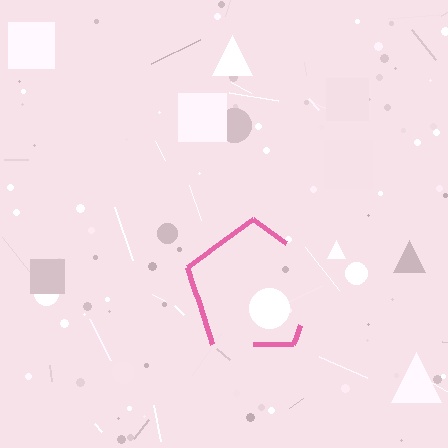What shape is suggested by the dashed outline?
The dashed outline suggests a pentagon.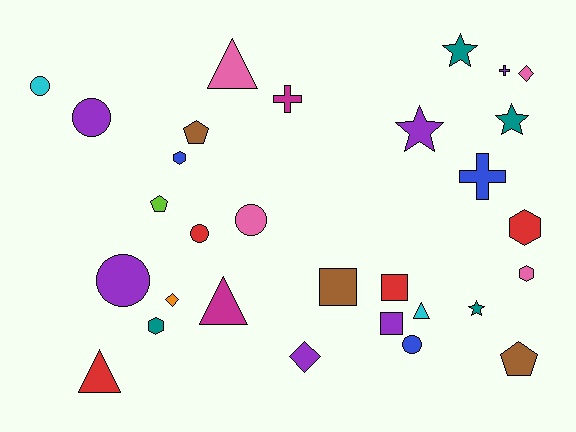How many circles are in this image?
There are 6 circles.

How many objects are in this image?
There are 30 objects.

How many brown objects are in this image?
There are 3 brown objects.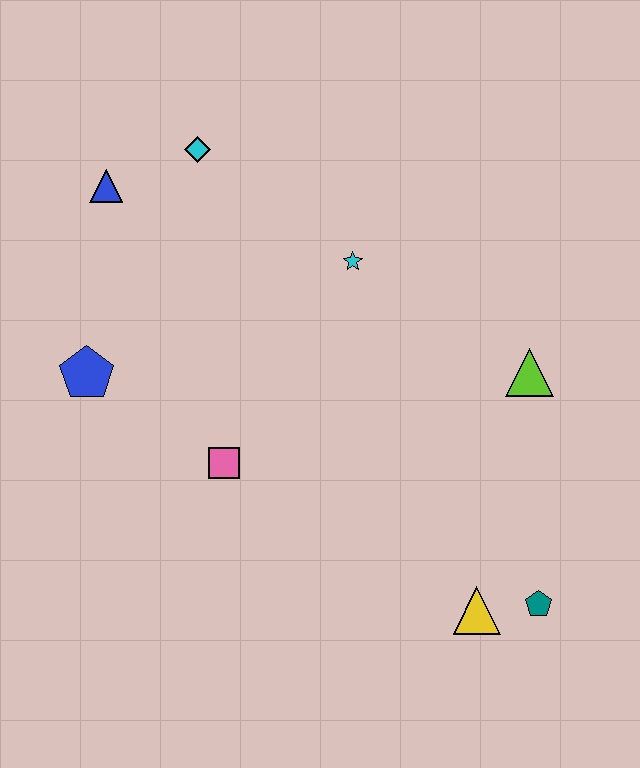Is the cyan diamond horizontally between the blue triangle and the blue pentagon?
No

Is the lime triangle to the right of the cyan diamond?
Yes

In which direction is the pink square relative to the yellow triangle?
The pink square is to the left of the yellow triangle.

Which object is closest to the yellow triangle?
The teal pentagon is closest to the yellow triangle.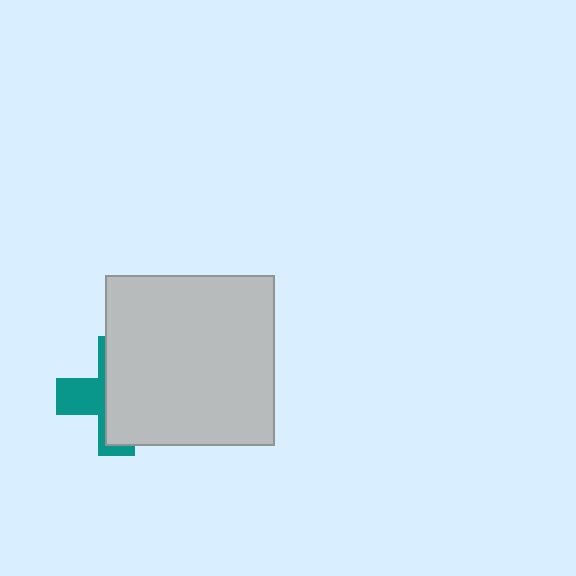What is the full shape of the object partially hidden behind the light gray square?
The partially hidden object is a teal cross.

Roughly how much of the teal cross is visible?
A small part of it is visible (roughly 37%).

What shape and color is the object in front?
The object in front is a light gray square.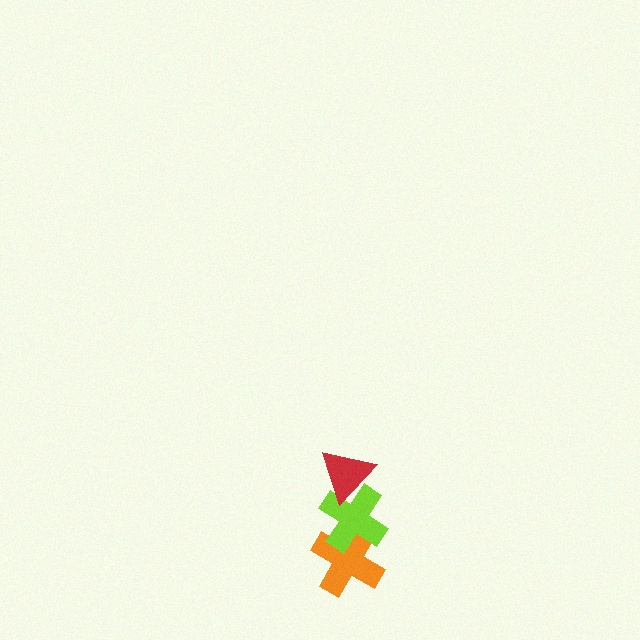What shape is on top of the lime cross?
The red triangle is on top of the lime cross.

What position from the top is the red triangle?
The red triangle is 1st from the top.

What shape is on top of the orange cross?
The lime cross is on top of the orange cross.